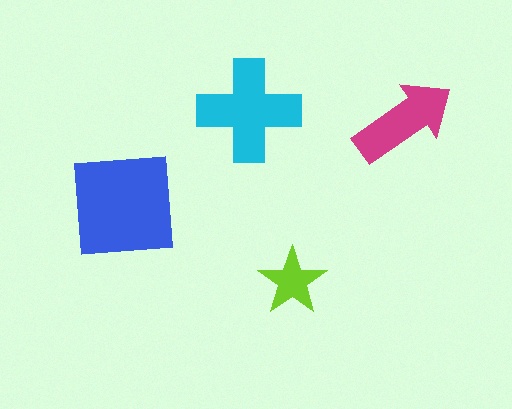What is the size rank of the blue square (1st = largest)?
1st.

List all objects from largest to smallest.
The blue square, the cyan cross, the magenta arrow, the lime star.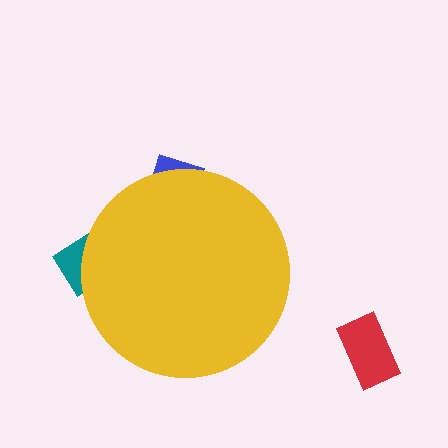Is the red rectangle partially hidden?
No, the red rectangle is fully visible.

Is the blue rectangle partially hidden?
Yes, the blue rectangle is partially hidden behind the yellow circle.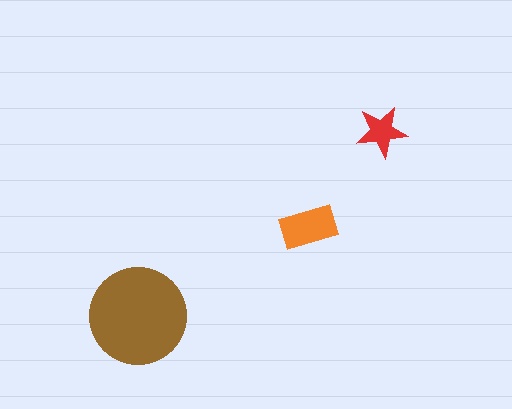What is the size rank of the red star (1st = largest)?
3rd.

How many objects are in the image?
There are 3 objects in the image.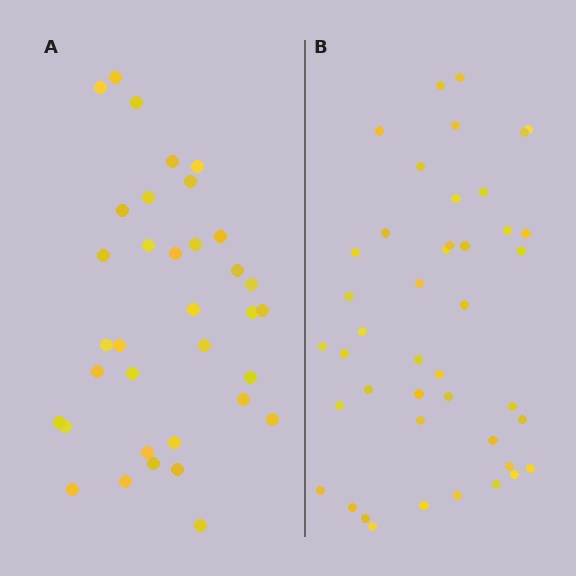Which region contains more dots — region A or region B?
Region B (the right region) has more dots.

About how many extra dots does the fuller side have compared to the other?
Region B has roughly 8 or so more dots than region A.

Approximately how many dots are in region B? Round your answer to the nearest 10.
About 40 dots. (The exact count is 43, which rounds to 40.)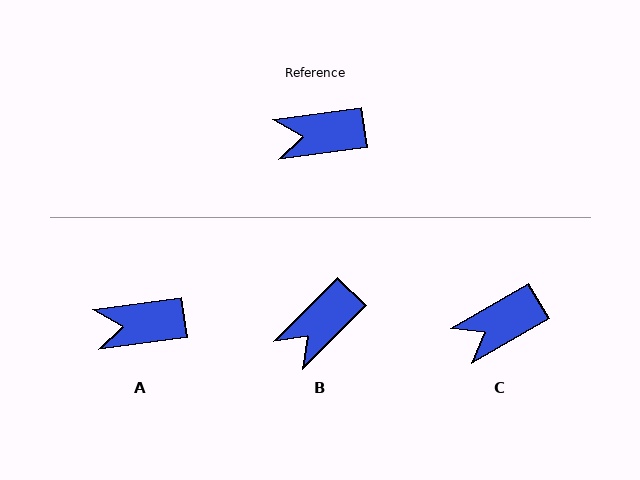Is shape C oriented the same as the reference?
No, it is off by about 22 degrees.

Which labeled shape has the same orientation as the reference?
A.